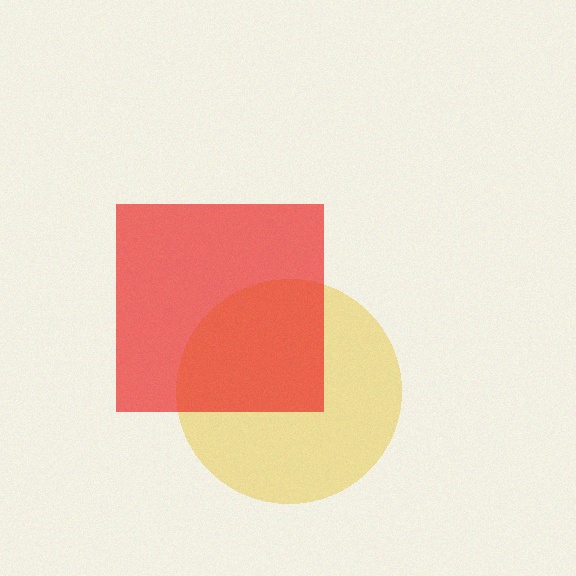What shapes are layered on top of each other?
The layered shapes are: a yellow circle, a red square.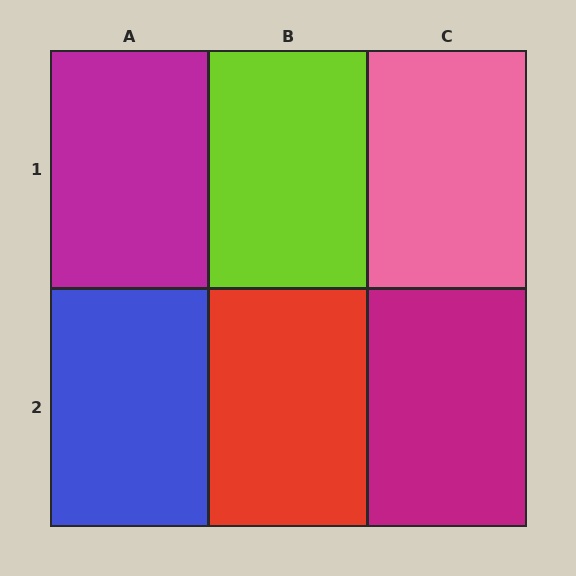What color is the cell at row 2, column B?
Red.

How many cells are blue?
1 cell is blue.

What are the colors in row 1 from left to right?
Magenta, lime, pink.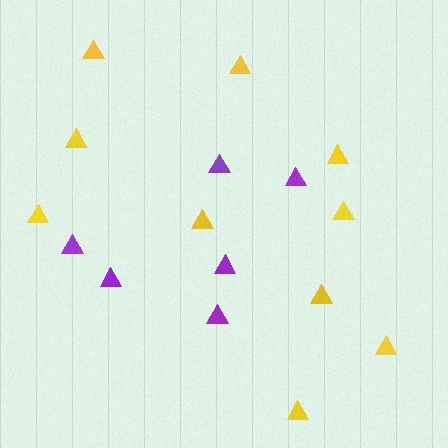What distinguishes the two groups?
There are 2 groups: one group of yellow triangles (10) and one group of purple triangles (6).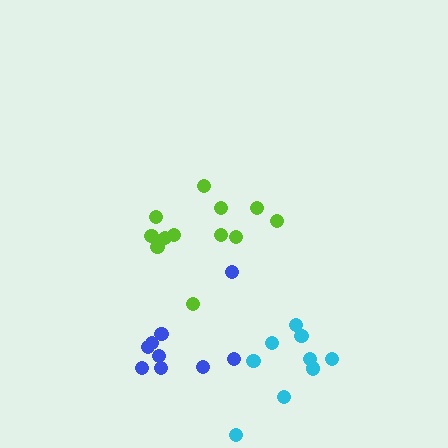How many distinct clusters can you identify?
There are 3 distinct clusters.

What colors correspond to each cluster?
The clusters are colored: blue, lime, cyan.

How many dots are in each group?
Group 1: 9 dots, Group 2: 12 dots, Group 3: 9 dots (30 total).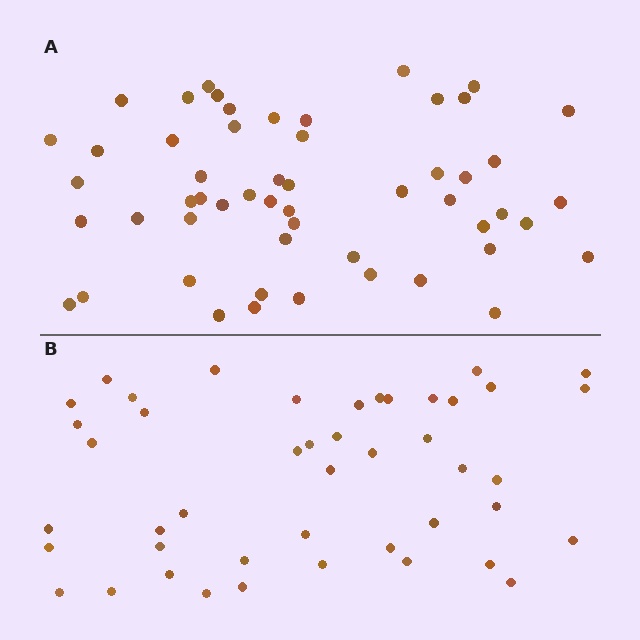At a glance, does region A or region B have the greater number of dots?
Region A (the top region) has more dots.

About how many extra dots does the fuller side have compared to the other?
Region A has roughly 8 or so more dots than region B.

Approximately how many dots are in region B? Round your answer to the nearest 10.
About 40 dots. (The exact count is 45, which rounds to 40.)